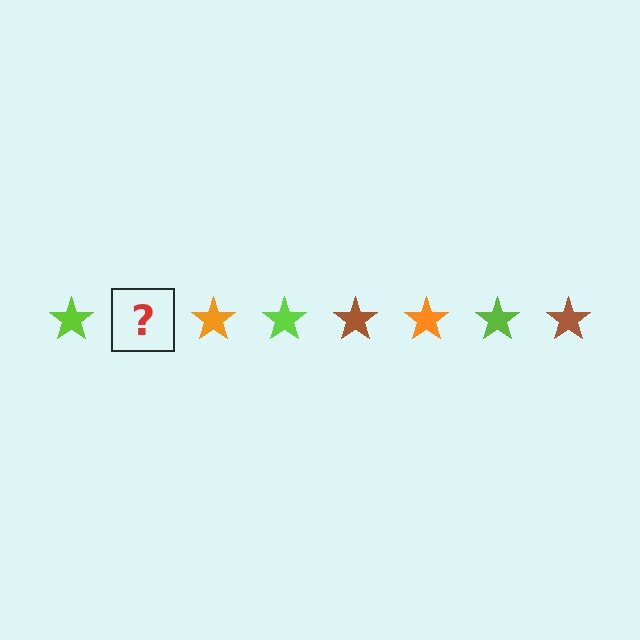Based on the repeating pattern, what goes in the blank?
The blank should be a brown star.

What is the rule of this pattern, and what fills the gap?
The rule is that the pattern cycles through lime, brown, orange stars. The gap should be filled with a brown star.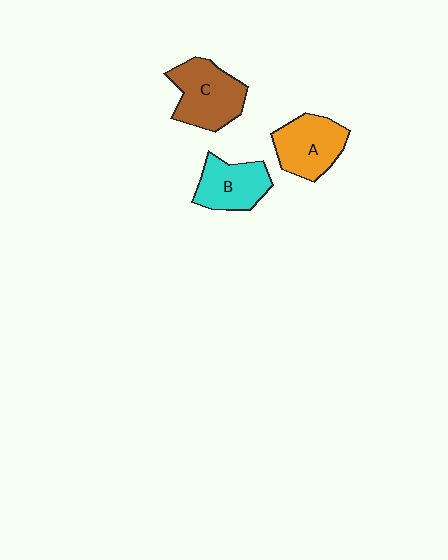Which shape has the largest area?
Shape C (brown).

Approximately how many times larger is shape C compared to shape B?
Approximately 1.2 times.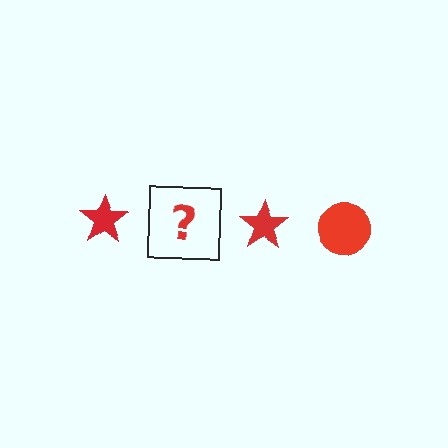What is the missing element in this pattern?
The missing element is a red circle.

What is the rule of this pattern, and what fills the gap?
The rule is that the pattern cycles through star, circle shapes in red. The gap should be filled with a red circle.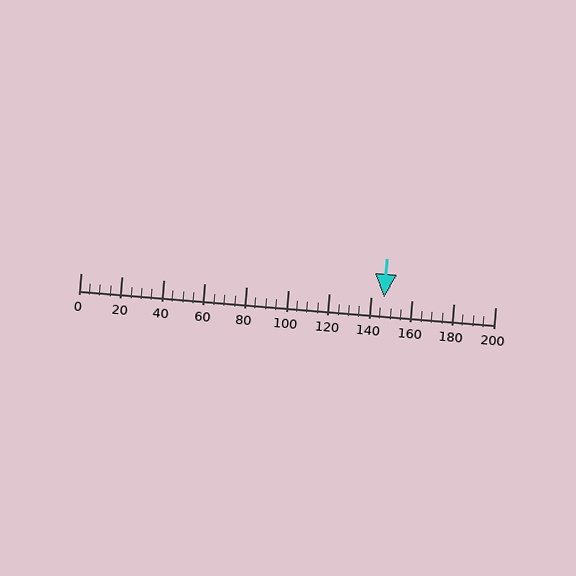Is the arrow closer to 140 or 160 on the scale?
The arrow is closer to 140.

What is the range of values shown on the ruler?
The ruler shows values from 0 to 200.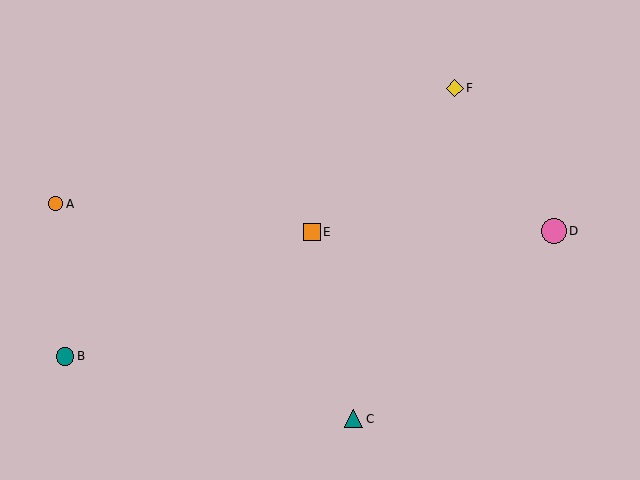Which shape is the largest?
The pink circle (labeled D) is the largest.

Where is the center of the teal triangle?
The center of the teal triangle is at (353, 419).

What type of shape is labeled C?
Shape C is a teal triangle.